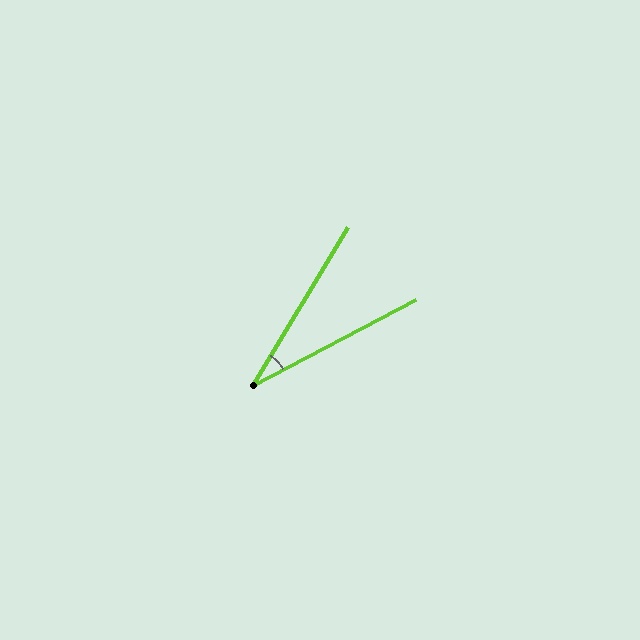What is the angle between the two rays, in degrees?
Approximately 31 degrees.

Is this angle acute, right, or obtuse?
It is acute.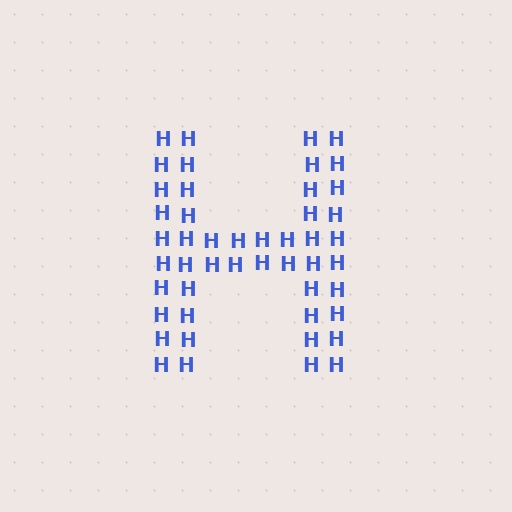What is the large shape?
The large shape is the letter H.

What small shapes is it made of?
It is made of small letter H's.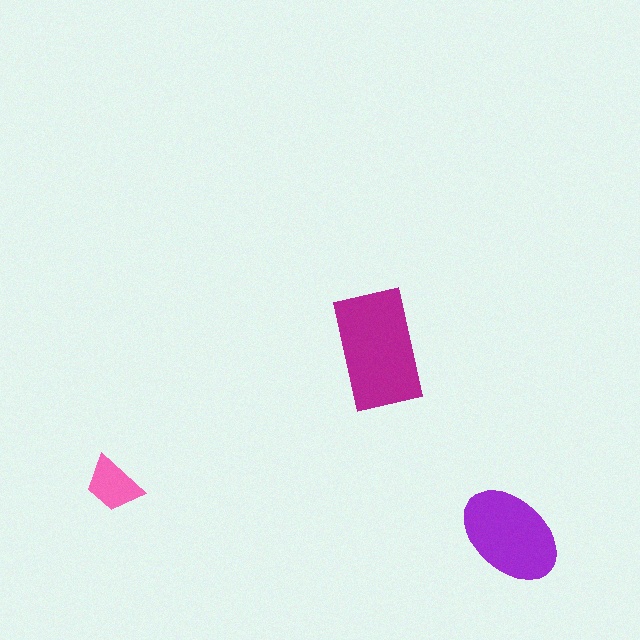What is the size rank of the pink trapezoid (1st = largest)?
3rd.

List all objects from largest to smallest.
The magenta rectangle, the purple ellipse, the pink trapezoid.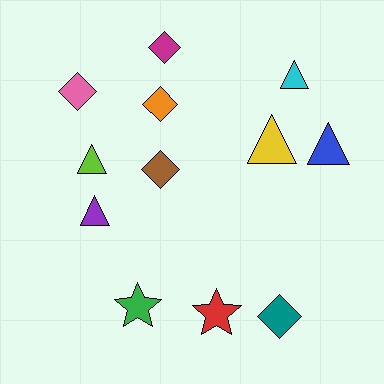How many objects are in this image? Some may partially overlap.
There are 12 objects.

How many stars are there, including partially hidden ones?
There are 2 stars.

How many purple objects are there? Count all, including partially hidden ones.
There is 1 purple object.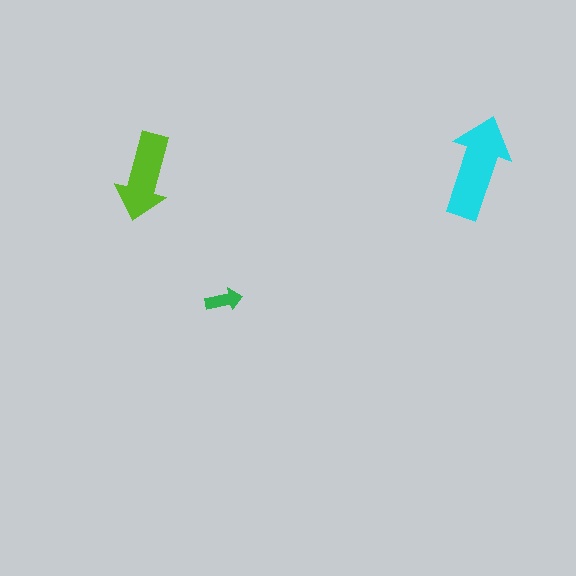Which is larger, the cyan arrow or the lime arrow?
The cyan one.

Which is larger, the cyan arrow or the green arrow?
The cyan one.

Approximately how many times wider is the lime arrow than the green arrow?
About 2.5 times wider.